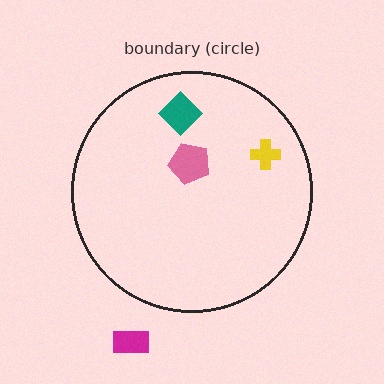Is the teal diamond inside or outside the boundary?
Inside.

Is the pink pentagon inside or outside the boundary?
Inside.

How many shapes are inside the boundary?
3 inside, 1 outside.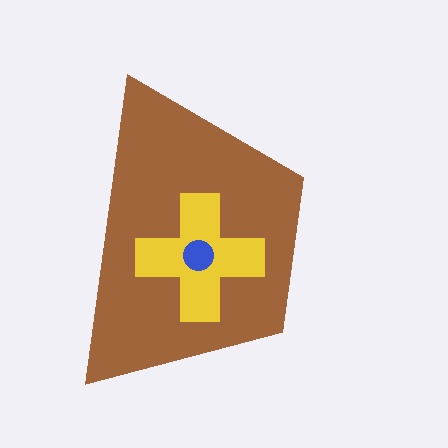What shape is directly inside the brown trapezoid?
The yellow cross.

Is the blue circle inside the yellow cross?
Yes.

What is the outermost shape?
The brown trapezoid.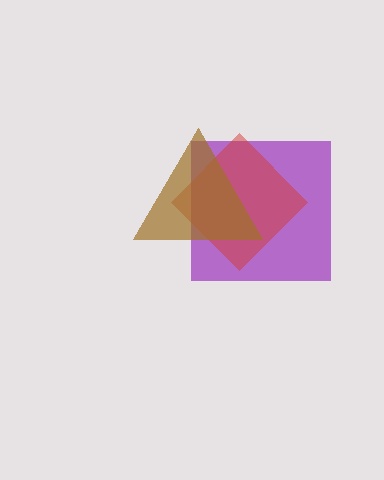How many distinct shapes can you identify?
There are 3 distinct shapes: a purple square, a red diamond, a brown triangle.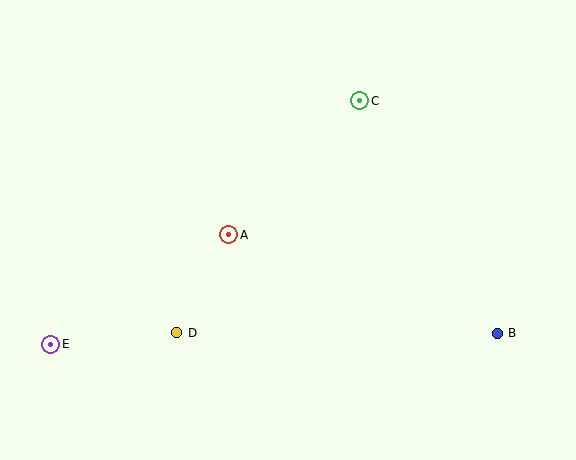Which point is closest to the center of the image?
Point A at (229, 235) is closest to the center.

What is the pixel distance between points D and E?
The distance between D and E is 126 pixels.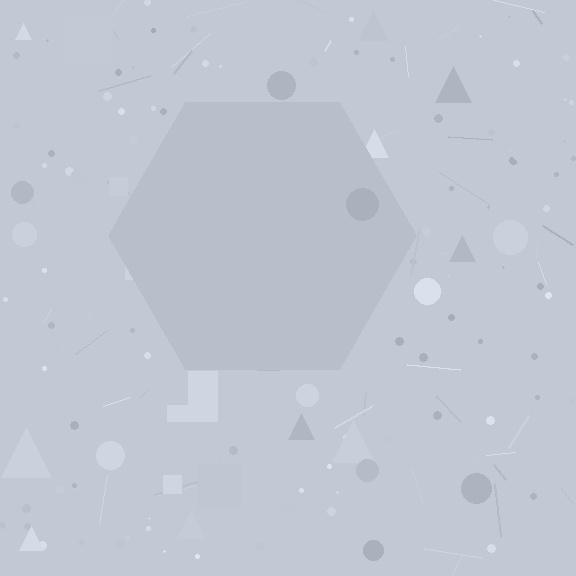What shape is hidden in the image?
A hexagon is hidden in the image.